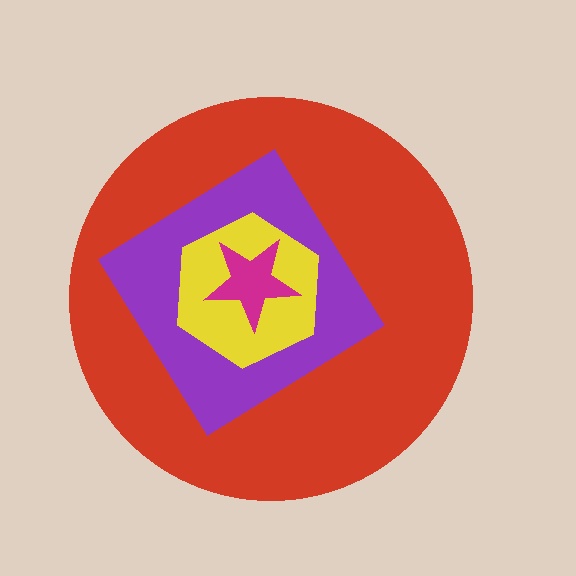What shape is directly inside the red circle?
The purple diamond.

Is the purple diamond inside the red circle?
Yes.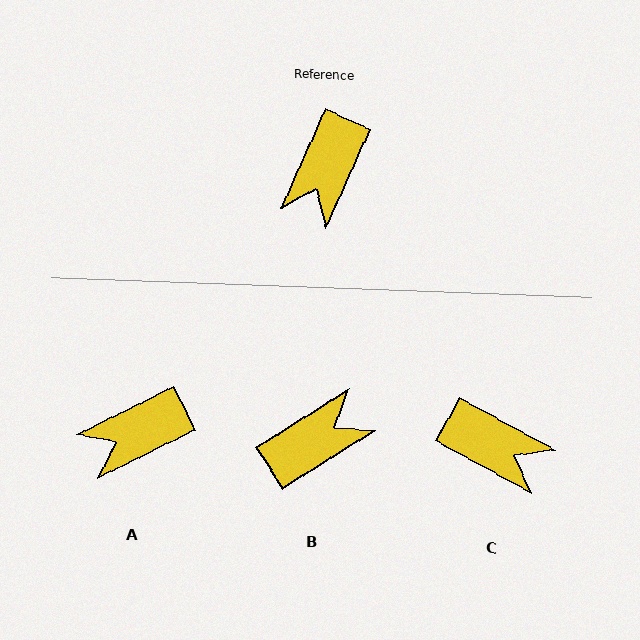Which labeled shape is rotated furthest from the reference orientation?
B, about 147 degrees away.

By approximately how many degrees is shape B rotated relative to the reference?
Approximately 147 degrees counter-clockwise.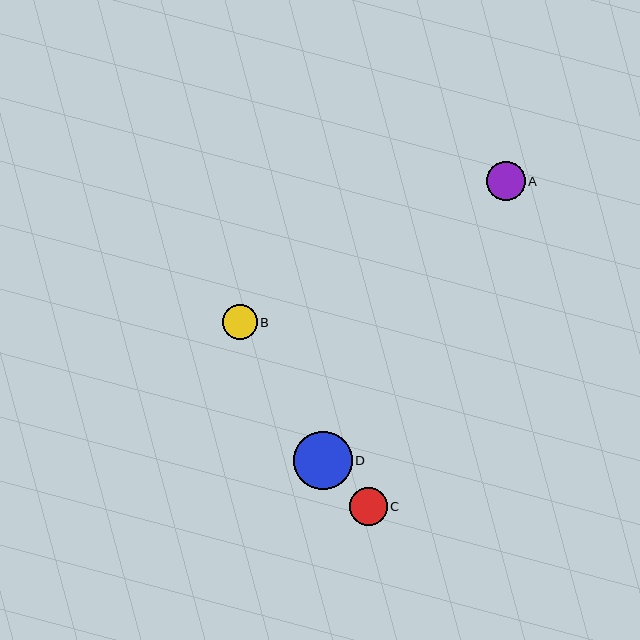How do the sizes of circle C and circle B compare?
Circle C and circle B are approximately the same size.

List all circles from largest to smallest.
From largest to smallest: D, A, C, B.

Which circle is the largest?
Circle D is the largest with a size of approximately 58 pixels.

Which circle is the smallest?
Circle B is the smallest with a size of approximately 35 pixels.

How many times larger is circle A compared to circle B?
Circle A is approximately 1.1 times the size of circle B.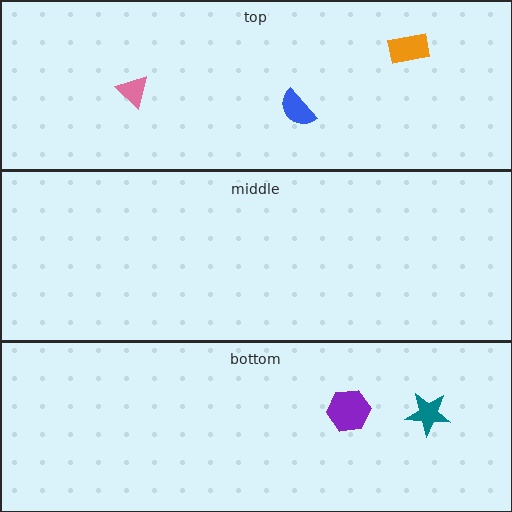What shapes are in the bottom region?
The teal star, the purple hexagon.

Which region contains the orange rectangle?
The top region.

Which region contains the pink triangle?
The top region.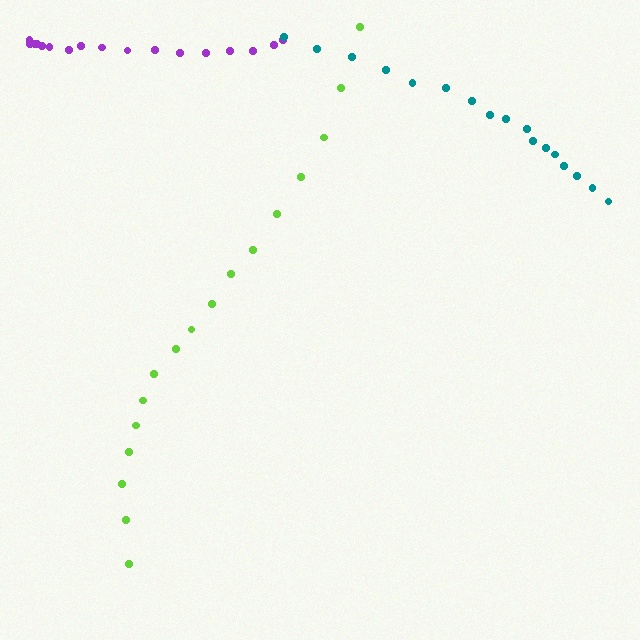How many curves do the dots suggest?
There are 3 distinct paths.